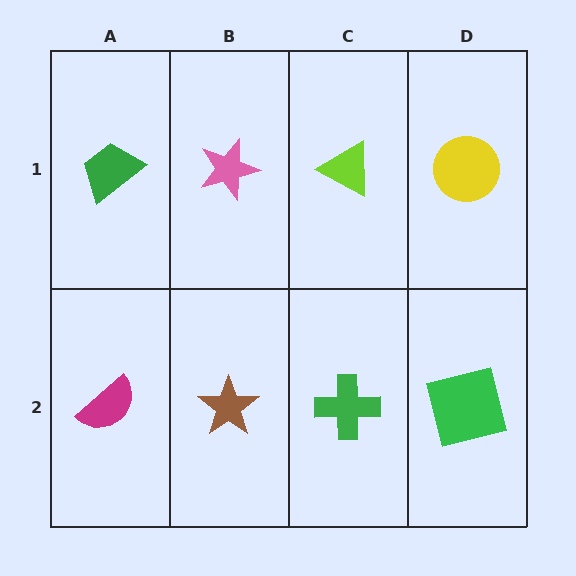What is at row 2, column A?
A magenta semicircle.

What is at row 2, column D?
A green square.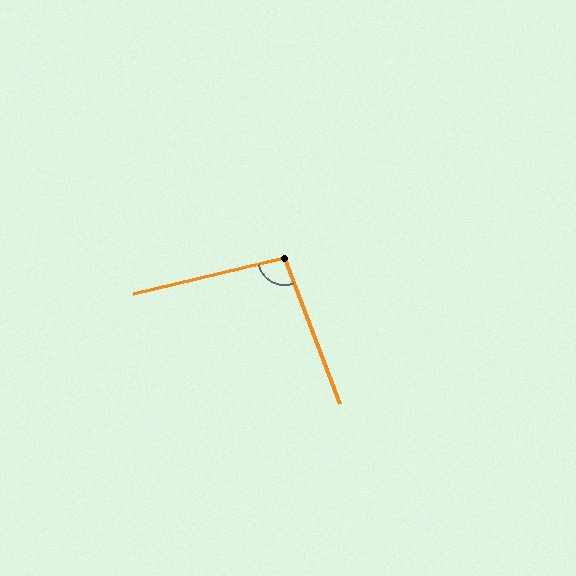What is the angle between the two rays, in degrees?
Approximately 97 degrees.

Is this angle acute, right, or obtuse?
It is obtuse.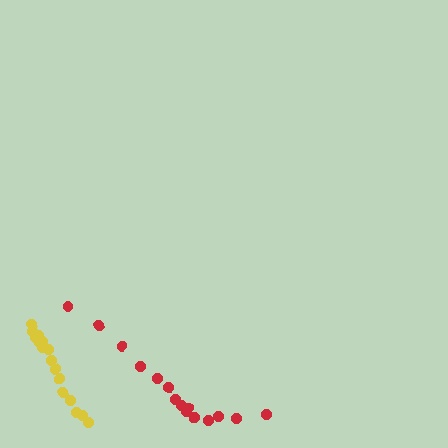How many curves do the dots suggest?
There are 2 distinct paths.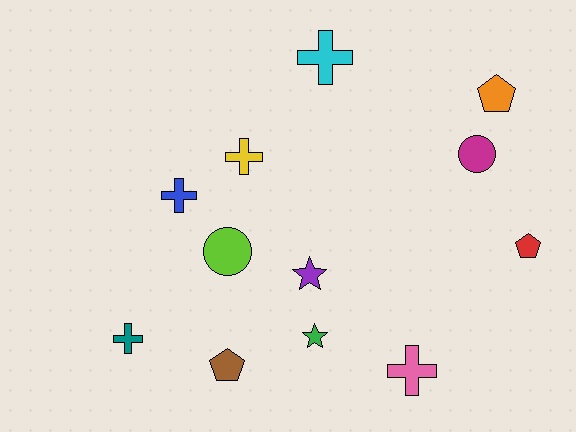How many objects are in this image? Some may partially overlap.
There are 12 objects.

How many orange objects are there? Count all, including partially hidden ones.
There is 1 orange object.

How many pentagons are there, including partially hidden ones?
There are 3 pentagons.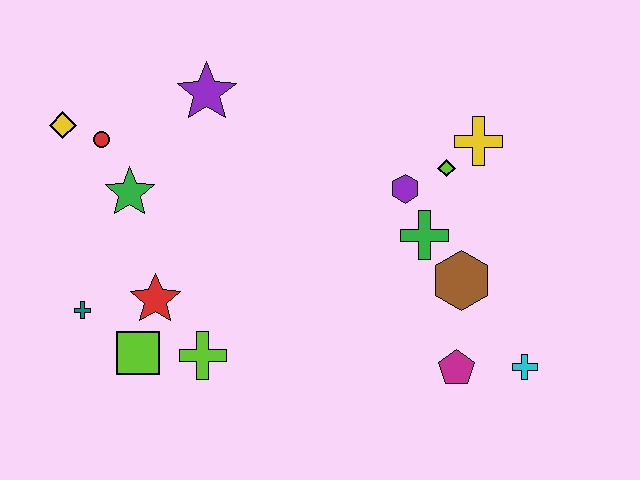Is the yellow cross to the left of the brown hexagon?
No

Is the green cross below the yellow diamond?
Yes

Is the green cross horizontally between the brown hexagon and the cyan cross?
No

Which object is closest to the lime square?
The red star is closest to the lime square.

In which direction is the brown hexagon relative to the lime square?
The brown hexagon is to the right of the lime square.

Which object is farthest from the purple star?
The cyan cross is farthest from the purple star.